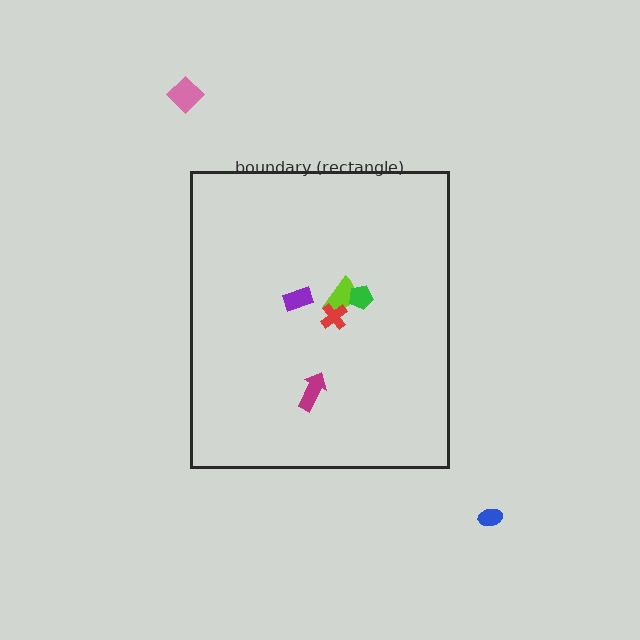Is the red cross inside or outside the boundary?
Inside.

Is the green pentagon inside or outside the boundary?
Inside.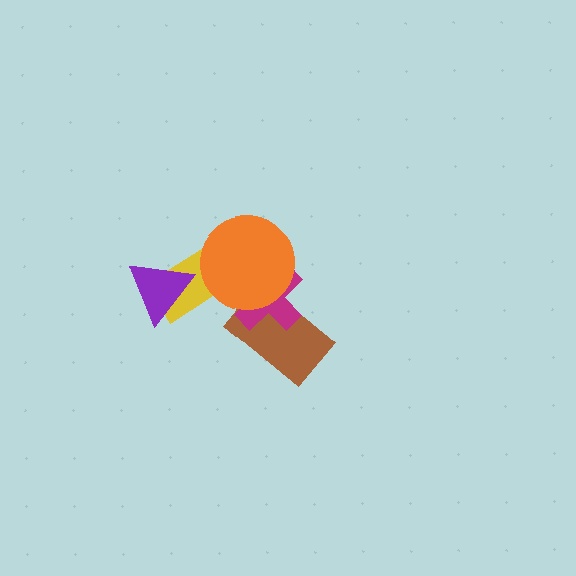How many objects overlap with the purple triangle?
1 object overlaps with the purple triangle.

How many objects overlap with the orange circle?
3 objects overlap with the orange circle.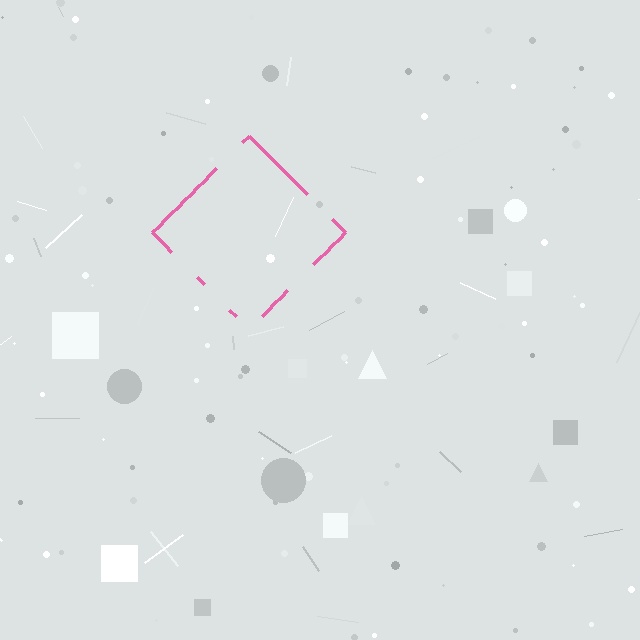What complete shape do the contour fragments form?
The contour fragments form a diamond.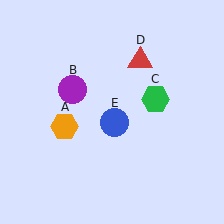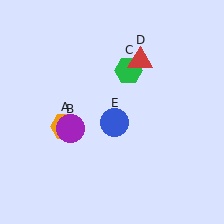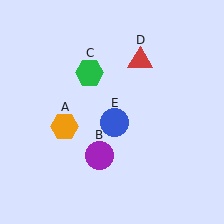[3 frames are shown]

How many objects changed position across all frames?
2 objects changed position: purple circle (object B), green hexagon (object C).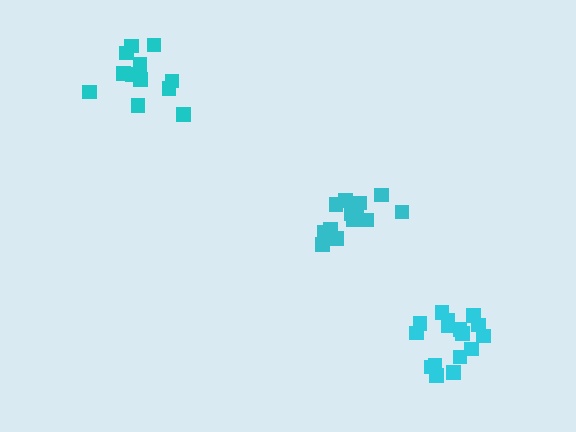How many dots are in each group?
Group 1: 13 dots, Group 2: 16 dots, Group 3: 12 dots (41 total).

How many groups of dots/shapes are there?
There are 3 groups.